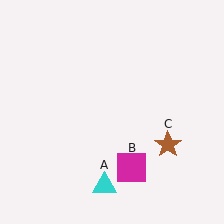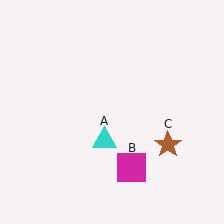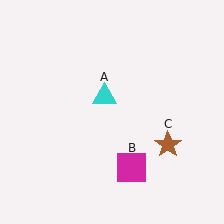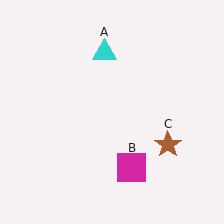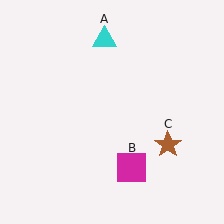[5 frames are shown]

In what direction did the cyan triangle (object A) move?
The cyan triangle (object A) moved up.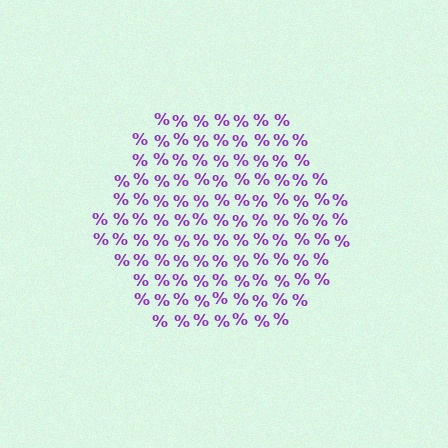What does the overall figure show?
The overall figure shows a hexagon.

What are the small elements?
The small elements are percent signs.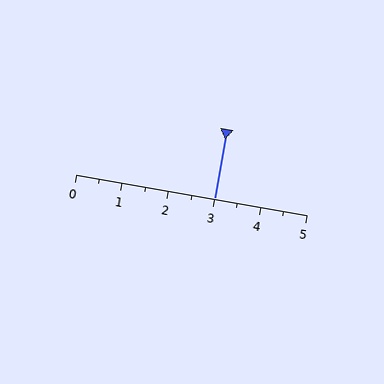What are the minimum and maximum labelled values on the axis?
The axis runs from 0 to 5.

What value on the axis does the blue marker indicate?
The marker indicates approximately 3.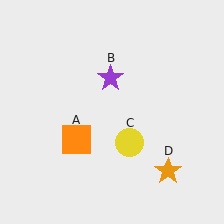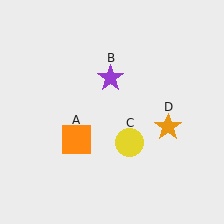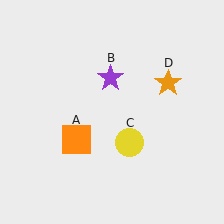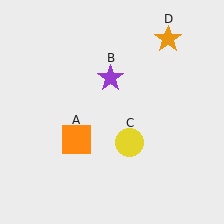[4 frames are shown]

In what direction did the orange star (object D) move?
The orange star (object D) moved up.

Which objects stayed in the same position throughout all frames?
Orange square (object A) and purple star (object B) and yellow circle (object C) remained stationary.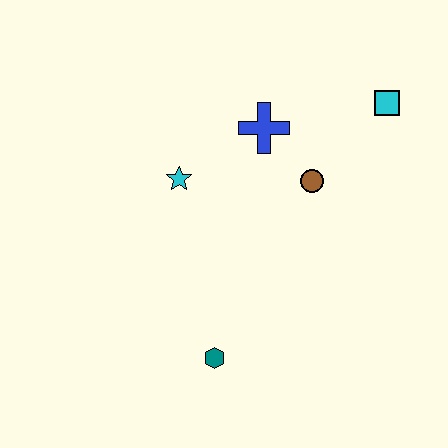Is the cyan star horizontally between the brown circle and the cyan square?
No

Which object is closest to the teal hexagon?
The cyan star is closest to the teal hexagon.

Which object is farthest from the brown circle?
The teal hexagon is farthest from the brown circle.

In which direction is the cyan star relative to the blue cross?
The cyan star is to the left of the blue cross.